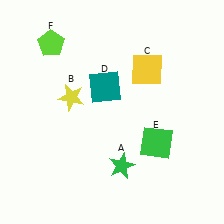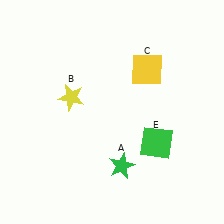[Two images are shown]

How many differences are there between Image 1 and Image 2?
There are 2 differences between the two images.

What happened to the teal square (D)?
The teal square (D) was removed in Image 2. It was in the top-left area of Image 1.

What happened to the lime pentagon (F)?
The lime pentagon (F) was removed in Image 2. It was in the top-left area of Image 1.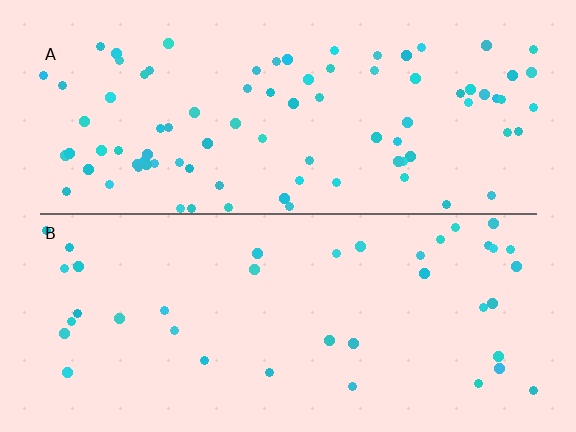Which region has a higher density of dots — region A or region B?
A (the top).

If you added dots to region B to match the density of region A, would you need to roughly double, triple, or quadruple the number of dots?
Approximately double.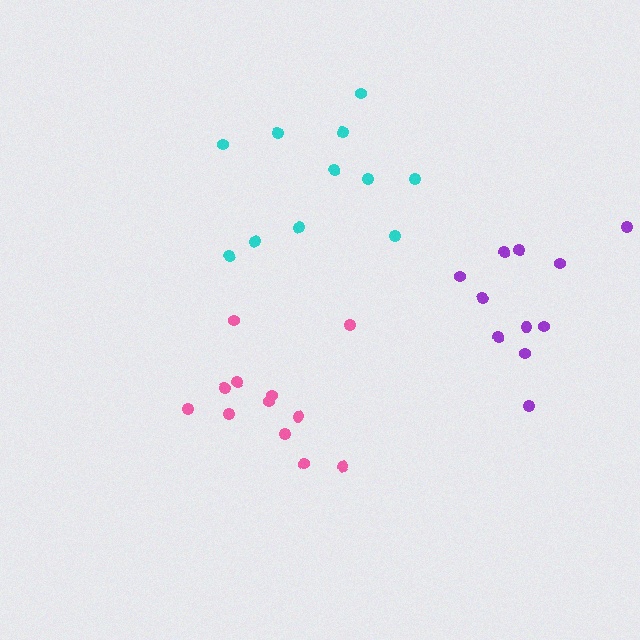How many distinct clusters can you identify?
There are 3 distinct clusters.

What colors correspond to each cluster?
The clusters are colored: pink, cyan, purple.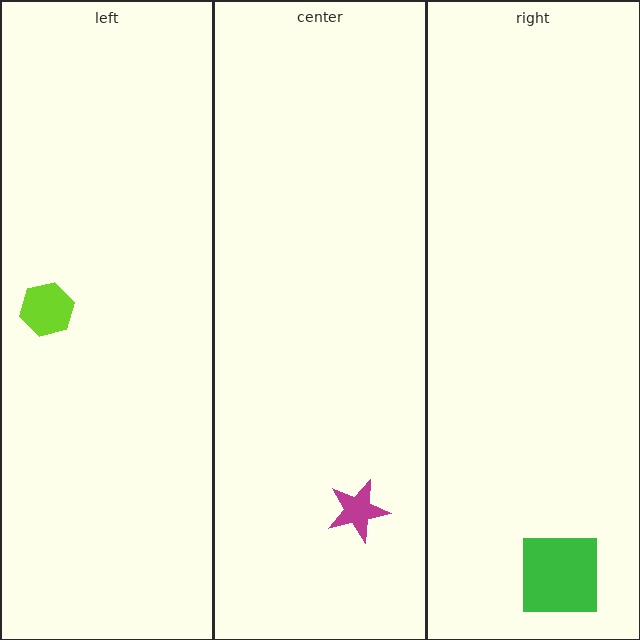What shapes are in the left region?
The lime hexagon.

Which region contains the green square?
The right region.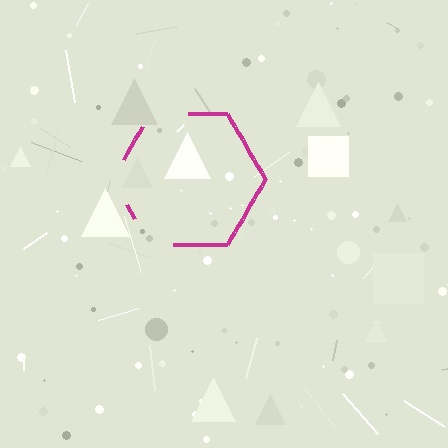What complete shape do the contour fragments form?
The contour fragments form a hexagon.